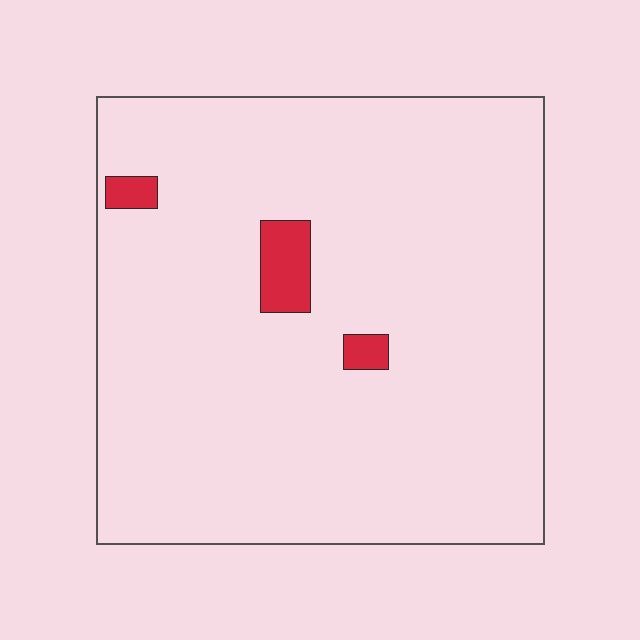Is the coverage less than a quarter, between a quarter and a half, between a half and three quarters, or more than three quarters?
Less than a quarter.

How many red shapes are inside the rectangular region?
3.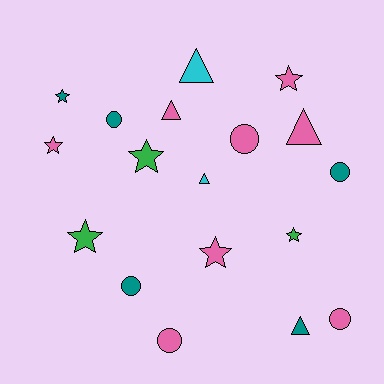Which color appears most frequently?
Pink, with 8 objects.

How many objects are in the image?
There are 18 objects.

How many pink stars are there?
There are 3 pink stars.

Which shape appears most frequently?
Star, with 7 objects.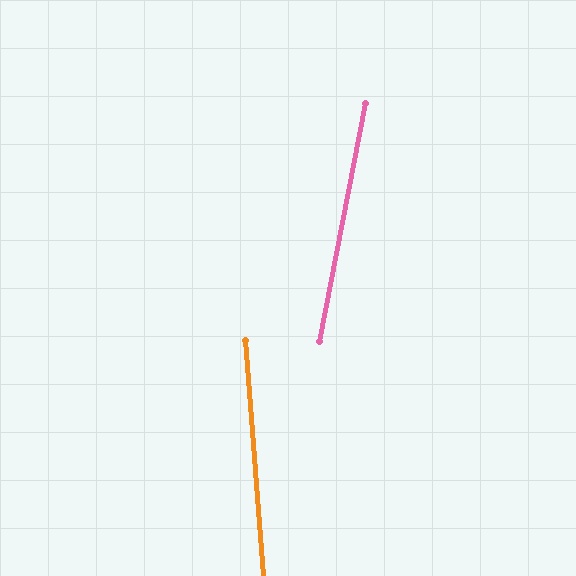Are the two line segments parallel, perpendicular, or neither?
Neither parallel nor perpendicular — they differ by about 15°.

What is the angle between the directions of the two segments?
Approximately 15 degrees.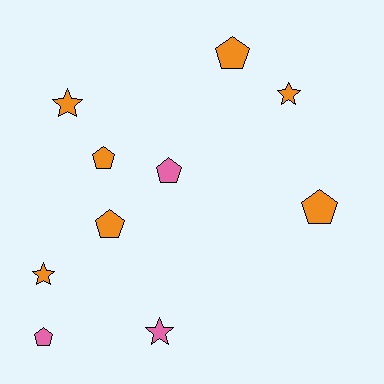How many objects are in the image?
There are 10 objects.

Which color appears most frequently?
Orange, with 7 objects.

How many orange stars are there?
There are 3 orange stars.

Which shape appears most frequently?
Pentagon, with 6 objects.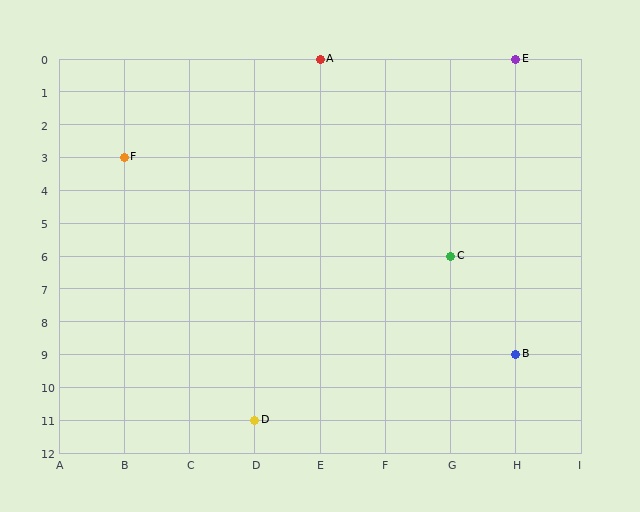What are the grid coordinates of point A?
Point A is at grid coordinates (E, 0).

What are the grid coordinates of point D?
Point D is at grid coordinates (D, 11).